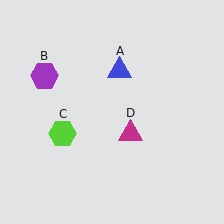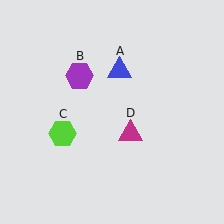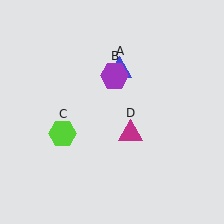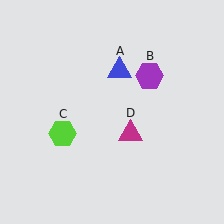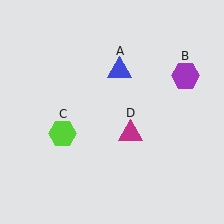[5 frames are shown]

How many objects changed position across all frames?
1 object changed position: purple hexagon (object B).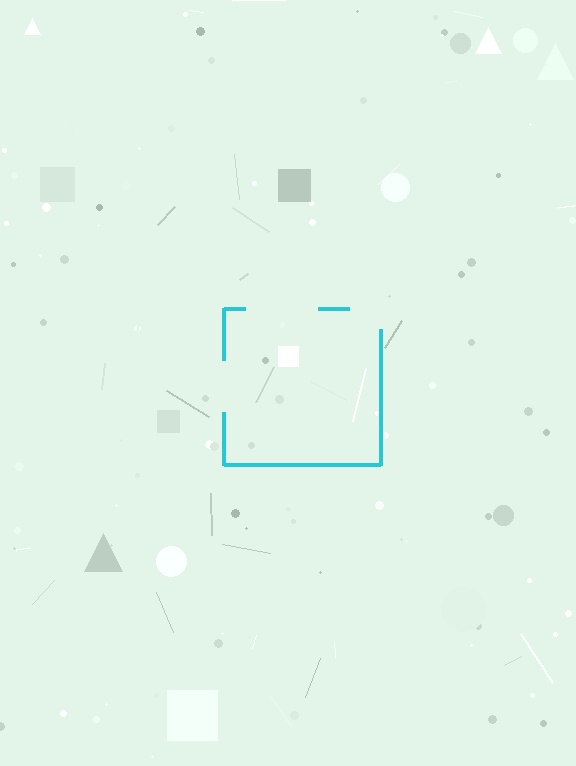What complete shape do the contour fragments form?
The contour fragments form a square.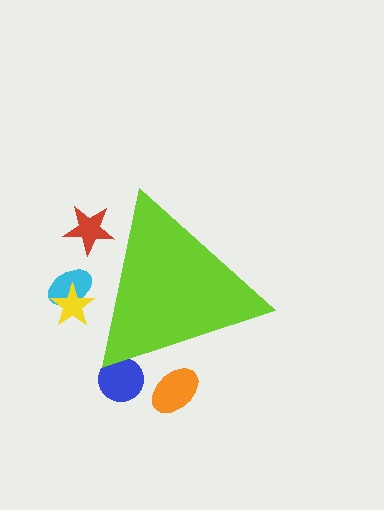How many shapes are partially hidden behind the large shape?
5 shapes are partially hidden.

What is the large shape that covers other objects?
A lime triangle.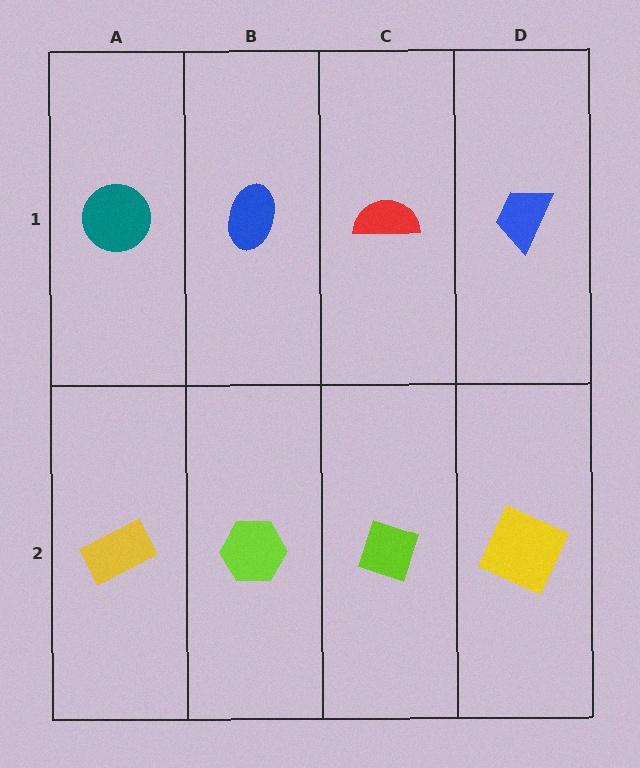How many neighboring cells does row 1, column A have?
2.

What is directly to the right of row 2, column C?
A yellow square.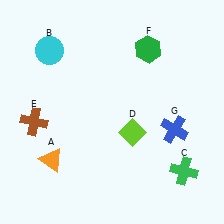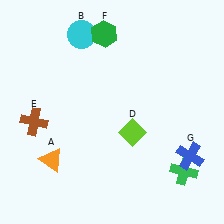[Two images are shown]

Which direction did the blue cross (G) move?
The blue cross (G) moved down.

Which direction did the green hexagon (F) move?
The green hexagon (F) moved left.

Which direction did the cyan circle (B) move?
The cyan circle (B) moved right.